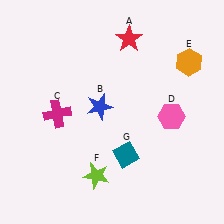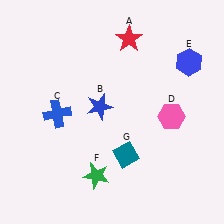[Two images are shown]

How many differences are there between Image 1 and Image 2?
There are 3 differences between the two images.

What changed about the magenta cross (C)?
In Image 1, C is magenta. In Image 2, it changed to blue.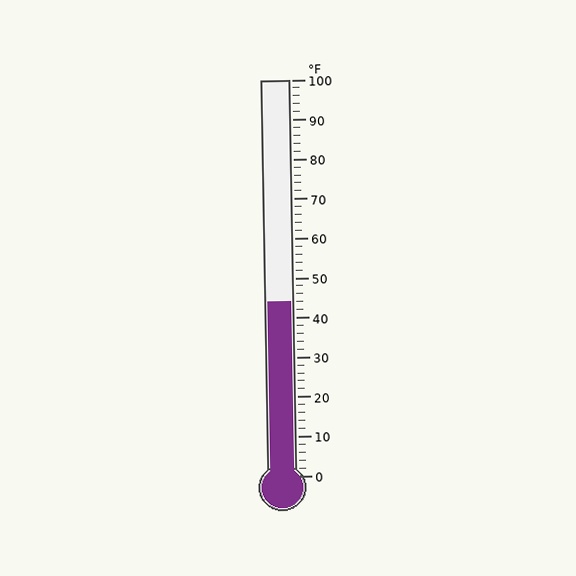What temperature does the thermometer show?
The thermometer shows approximately 44°F.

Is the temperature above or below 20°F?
The temperature is above 20°F.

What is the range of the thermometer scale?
The thermometer scale ranges from 0°F to 100°F.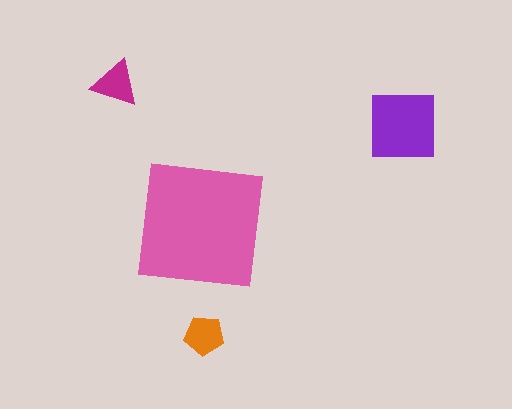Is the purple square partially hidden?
No, the purple square is fully visible.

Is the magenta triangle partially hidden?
No, the magenta triangle is fully visible.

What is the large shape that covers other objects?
A pink square.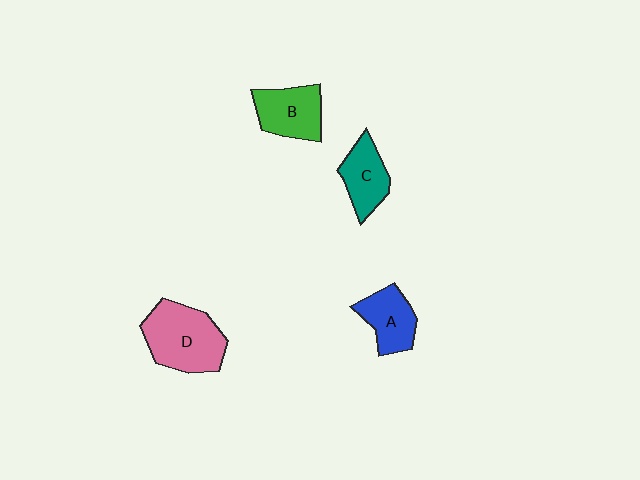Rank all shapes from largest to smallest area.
From largest to smallest: D (pink), B (green), A (blue), C (teal).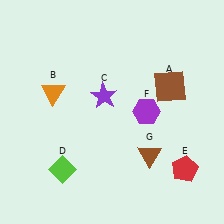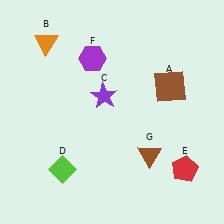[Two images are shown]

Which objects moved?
The objects that moved are: the orange triangle (B), the purple hexagon (F).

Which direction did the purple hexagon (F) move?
The purple hexagon (F) moved left.